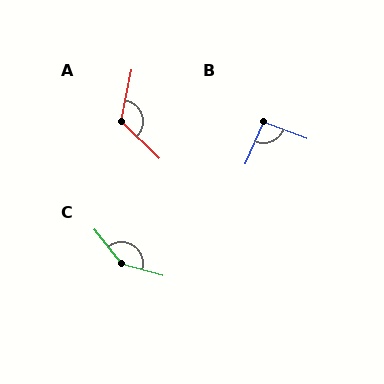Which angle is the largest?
C, at approximately 142 degrees.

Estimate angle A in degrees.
Approximately 122 degrees.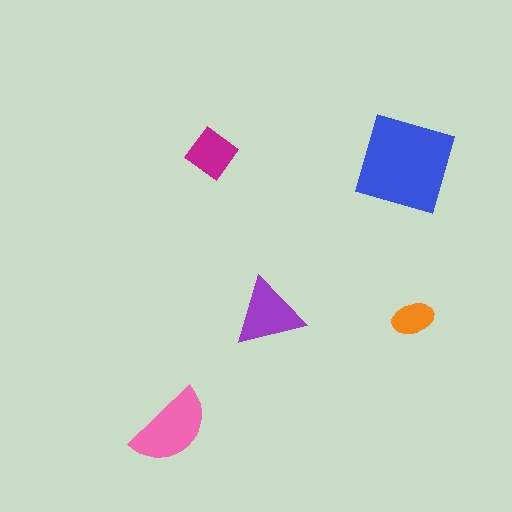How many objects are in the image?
There are 5 objects in the image.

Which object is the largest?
The blue square.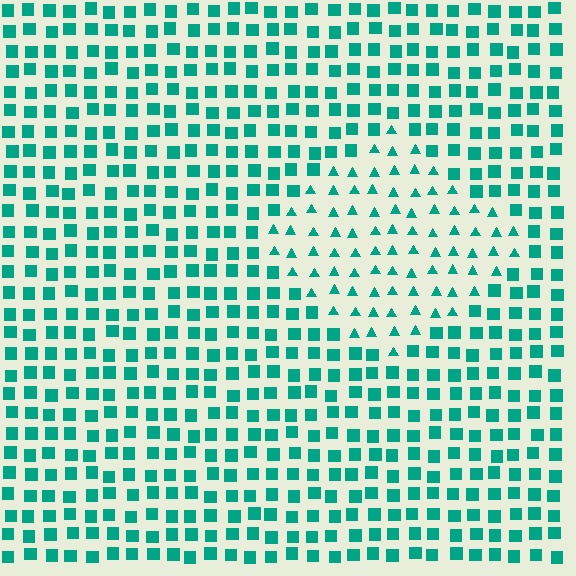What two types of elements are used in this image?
The image uses triangles inside the diamond region and squares outside it.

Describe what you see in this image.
The image is filled with small teal elements arranged in a uniform grid. A diamond-shaped region contains triangles, while the surrounding area contains squares. The boundary is defined purely by the change in element shape.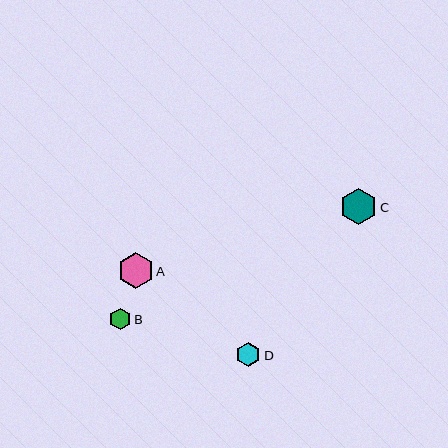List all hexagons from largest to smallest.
From largest to smallest: C, A, D, B.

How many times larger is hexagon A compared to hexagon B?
Hexagon A is approximately 1.7 times the size of hexagon B.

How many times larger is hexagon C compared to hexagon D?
Hexagon C is approximately 1.5 times the size of hexagon D.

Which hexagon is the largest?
Hexagon C is the largest with a size of approximately 37 pixels.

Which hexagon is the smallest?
Hexagon B is the smallest with a size of approximately 22 pixels.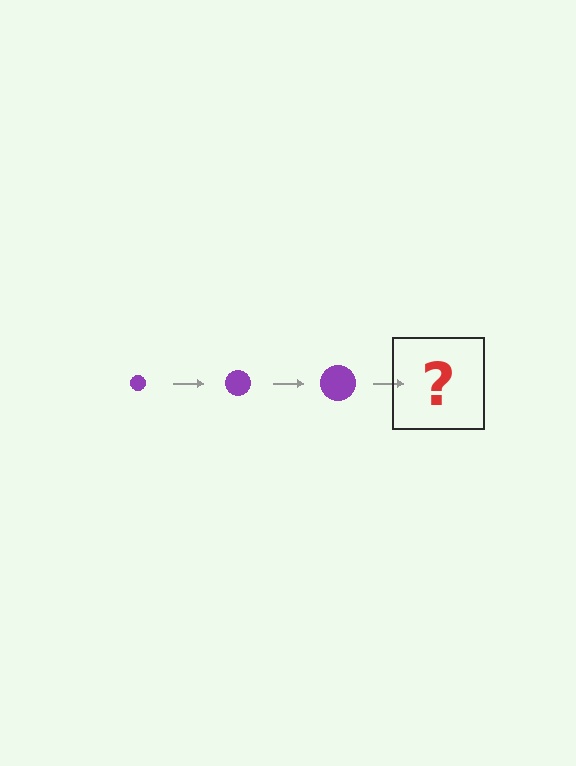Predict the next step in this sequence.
The next step is a purple circle, larger than the previous one.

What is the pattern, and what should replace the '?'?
The pattern is that the circle gets progressively larger each step. The '?' should be a purple circle, larger than the previous one.